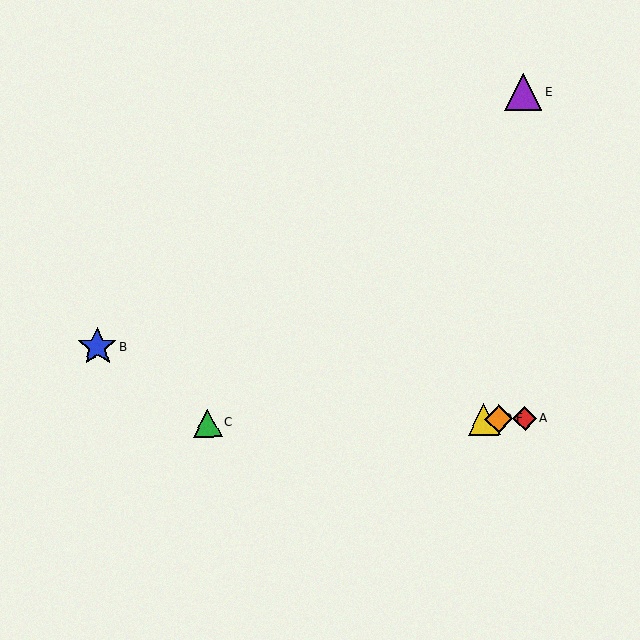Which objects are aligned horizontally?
Objects A, C, D, F are aligned horizontally.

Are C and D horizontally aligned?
Yes, both are at y≈423.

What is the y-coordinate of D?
Object D is at y≈419.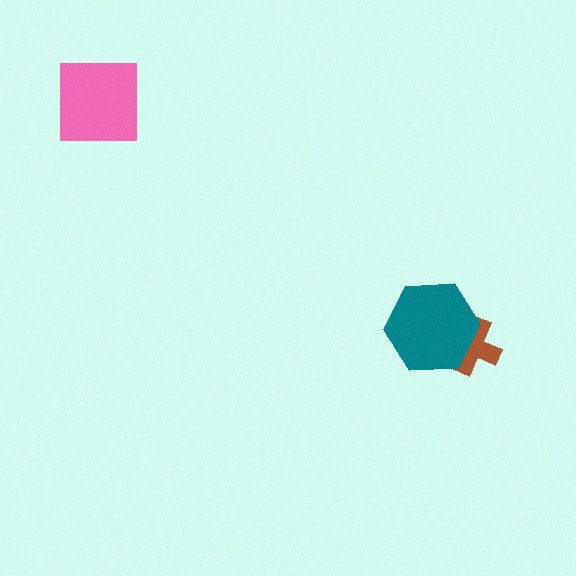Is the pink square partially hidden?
No, no other shape covers it.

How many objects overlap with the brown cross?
1 object overlaps with the brown cross.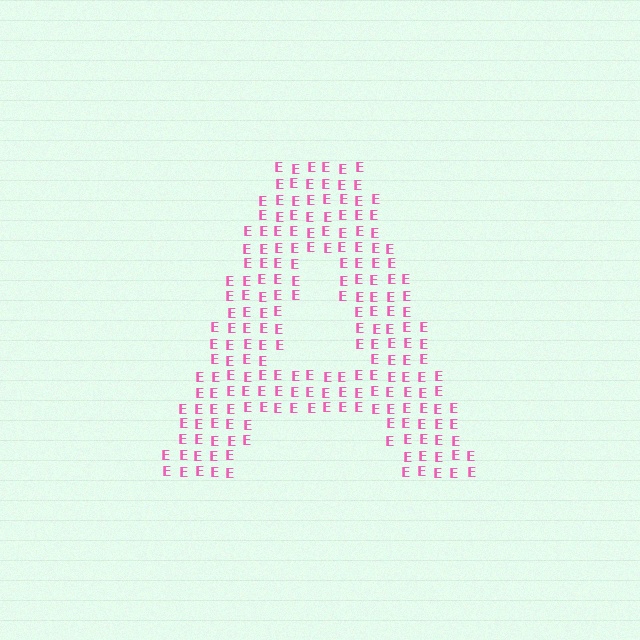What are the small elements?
The small elements are letter E's.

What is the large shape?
The large shape is the letter A.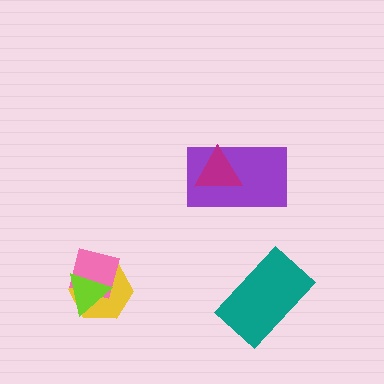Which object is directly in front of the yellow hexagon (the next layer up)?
The pink diamond is directly in front of the yellow hexagon.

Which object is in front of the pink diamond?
The lime triangle is in front of the pink diamond.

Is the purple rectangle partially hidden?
Yes, it is partially covered by another shape.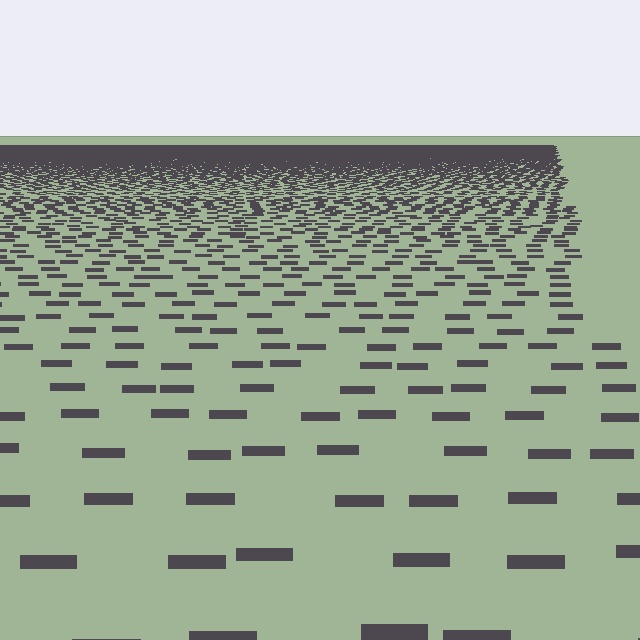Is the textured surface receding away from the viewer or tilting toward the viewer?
The surface is receding away from the viewer. Texture elements get smaller and denser toward the top.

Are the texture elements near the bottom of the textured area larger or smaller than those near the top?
Larger. Near the bottom, elements are closer to the viewer and appear at a bigger on-screen size.